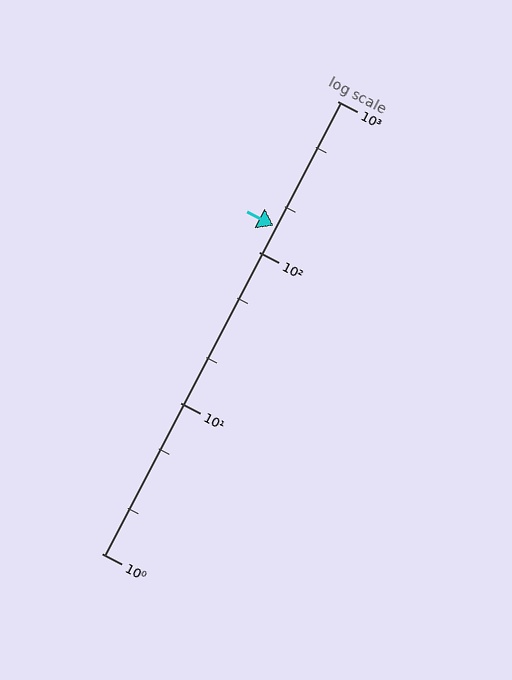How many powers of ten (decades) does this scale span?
The scale spans 3 decades, from 1 to 1000.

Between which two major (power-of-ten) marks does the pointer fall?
The pointer is between 100 and 1000.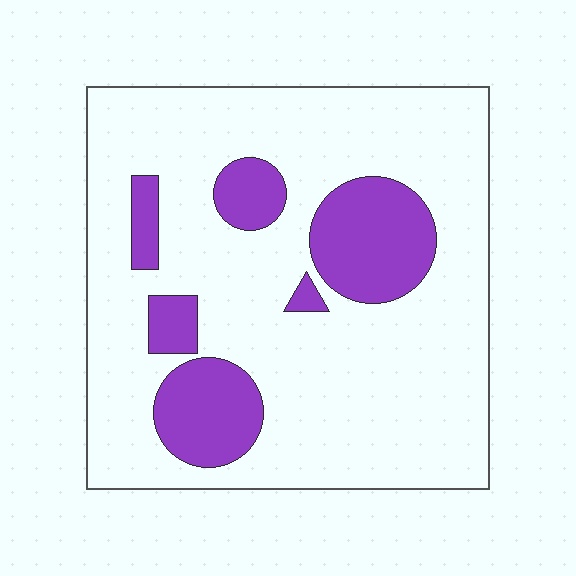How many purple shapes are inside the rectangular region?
6.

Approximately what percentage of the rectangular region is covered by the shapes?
Approximately 20%.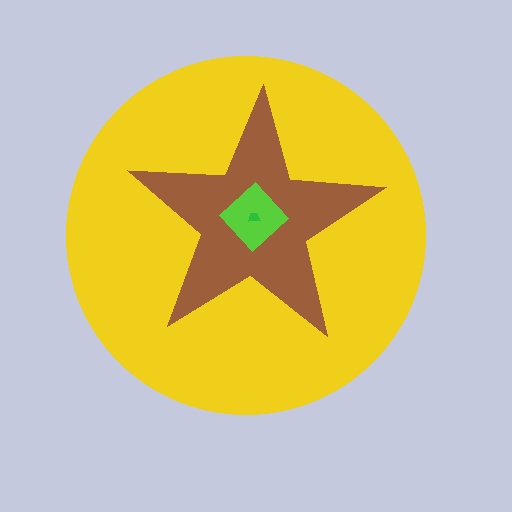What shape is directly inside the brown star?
The lime diamond.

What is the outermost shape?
The yellow circle.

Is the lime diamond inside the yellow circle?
Yes.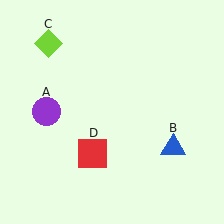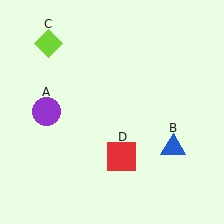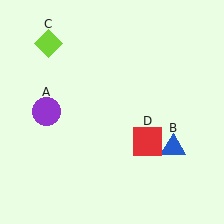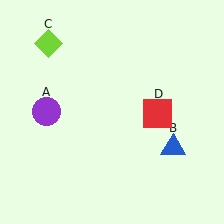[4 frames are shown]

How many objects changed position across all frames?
1 object changed position: red square (object D).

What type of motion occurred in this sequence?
The red square (object D) rotated counterclockwise around the center of the scene.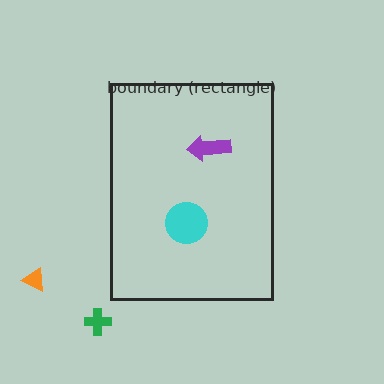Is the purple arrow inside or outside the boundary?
Inside.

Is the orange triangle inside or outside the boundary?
Outside.